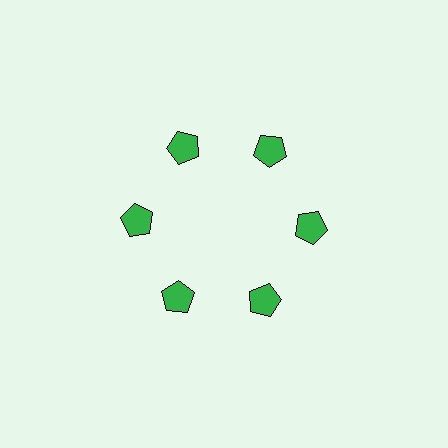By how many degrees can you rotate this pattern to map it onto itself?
The pattern maps onto itself every 60 degrees of rotation.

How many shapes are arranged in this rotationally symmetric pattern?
There are 6 shapes, arranged in 6 groups of 1.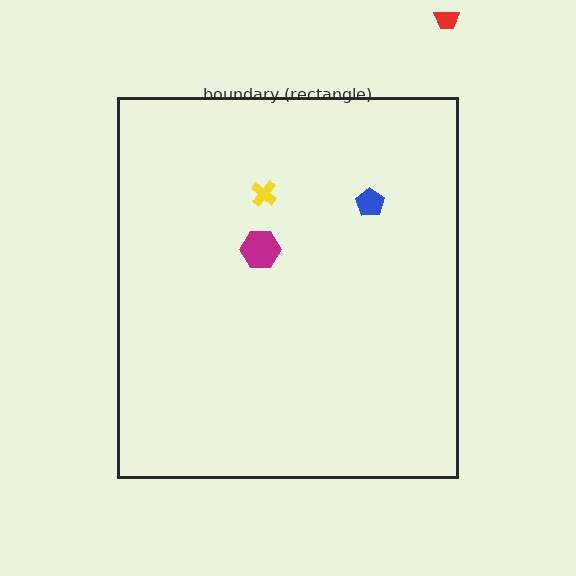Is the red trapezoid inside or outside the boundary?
Outside.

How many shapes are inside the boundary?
3 inside, 1 outside.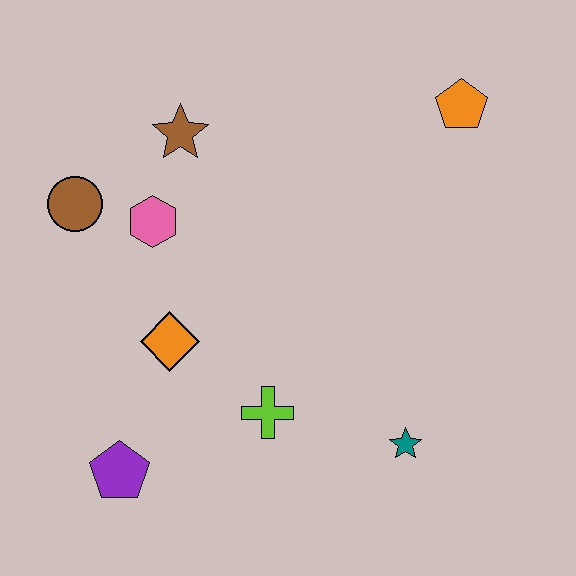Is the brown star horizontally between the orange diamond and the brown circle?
No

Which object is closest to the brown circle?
The pink hexagon is closest to the brown circle.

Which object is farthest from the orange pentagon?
The purple pentagon is farthest from the orange pentagon.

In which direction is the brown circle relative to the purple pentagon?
The brown circle is above the purple pentagon.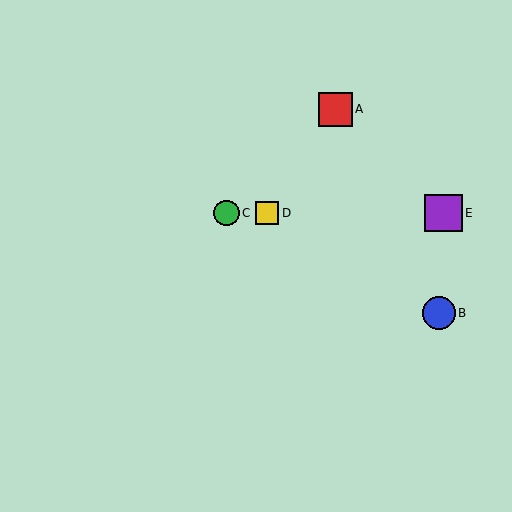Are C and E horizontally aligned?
Yes, both are at y≈213.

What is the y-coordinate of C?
Object C is at y≈213.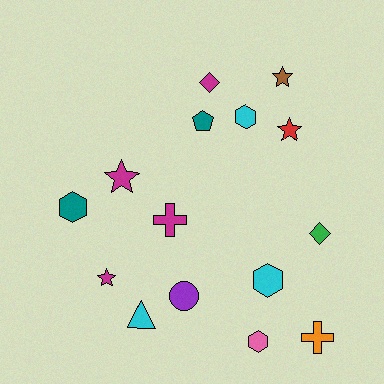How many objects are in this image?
There are 15 objects.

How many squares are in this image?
There are no squares.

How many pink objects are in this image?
There is 1 pink object.